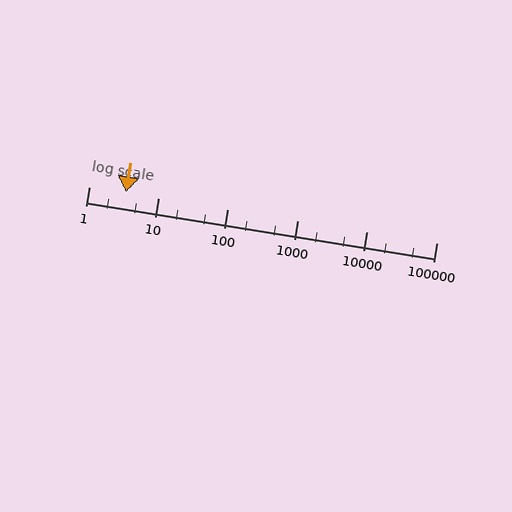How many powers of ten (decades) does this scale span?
The scale spans 5 decades, from 1 to 100000.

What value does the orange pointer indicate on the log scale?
The pointer indicates approximately 3.4.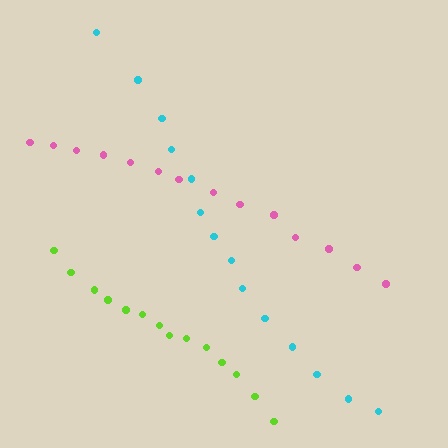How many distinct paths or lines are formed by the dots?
There are 3 distinct paths.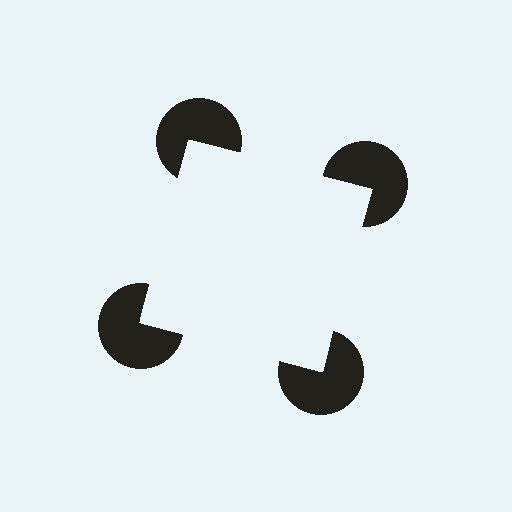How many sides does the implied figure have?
4 sides.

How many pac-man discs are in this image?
There are 4 — one at each vertex of the illusory square.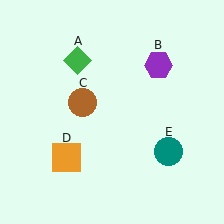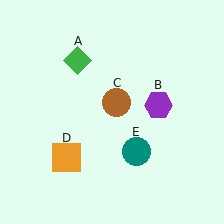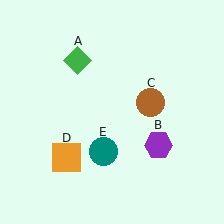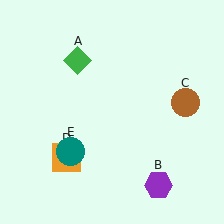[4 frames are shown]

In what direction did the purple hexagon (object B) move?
The purple hexagon (object B) moved down.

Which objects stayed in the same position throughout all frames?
Green diamond (object A) and orange square (object D) remained stationary.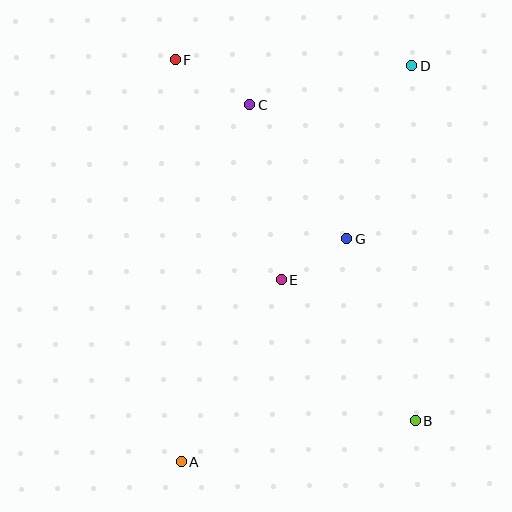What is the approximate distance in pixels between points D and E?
The distance between D and E is approximately 250 pixels.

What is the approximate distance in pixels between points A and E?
The distance between A and E is approximately 208 pixels.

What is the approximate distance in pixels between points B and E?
The distance between B and E is approximately 195 pixels.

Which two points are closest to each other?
Points E and G are closest to each other.